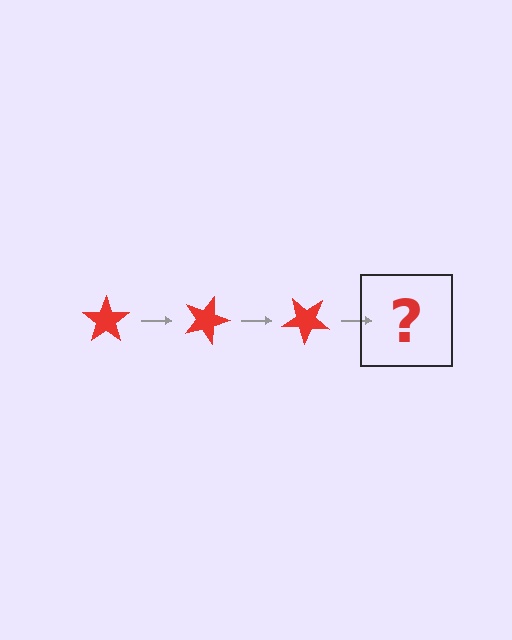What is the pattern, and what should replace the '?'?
The pattern is that the star rotates 20 degrees each step. The '?' should be a red star rotated 60 degrees.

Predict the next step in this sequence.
The next step is a red star rotated 60 degrees.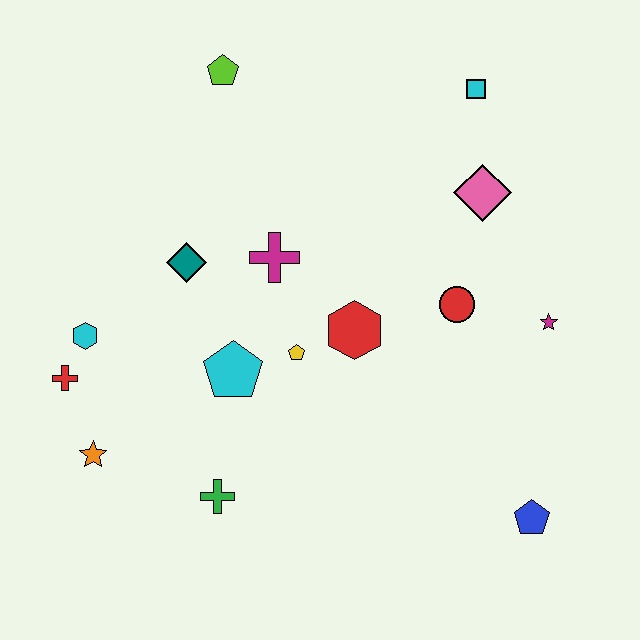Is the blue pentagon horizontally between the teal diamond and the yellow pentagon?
No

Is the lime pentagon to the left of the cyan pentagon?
Yes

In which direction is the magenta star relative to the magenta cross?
The magenta star is to the right of the magenta cross.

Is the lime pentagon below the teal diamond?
No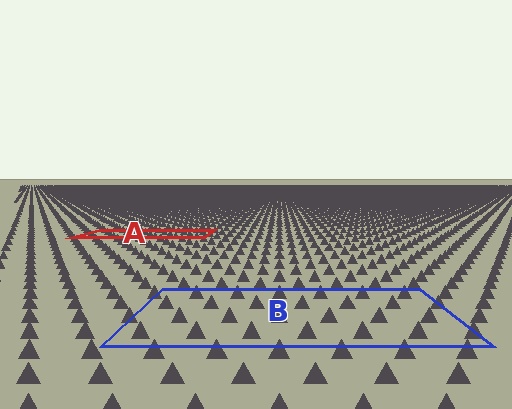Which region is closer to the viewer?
Region B is closer. The texture elements there are larger and more spread out.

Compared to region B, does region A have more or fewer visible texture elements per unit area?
Region A has more texture elements per unit area — they are packed more densely because it is farther away.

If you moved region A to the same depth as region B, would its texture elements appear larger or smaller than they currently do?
They would appear larger. At a closer depth, the same texture elements are projected at a bigger on-screen size.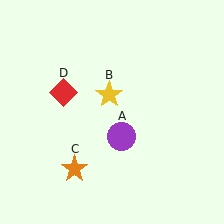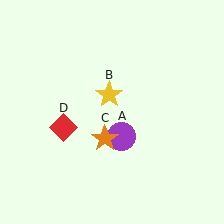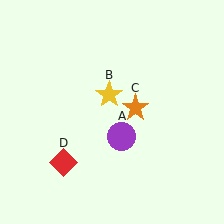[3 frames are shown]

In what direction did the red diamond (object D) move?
The red diamond (object D) moved down.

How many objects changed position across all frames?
2 objects changed position: orange star (object C), red diamond (object D).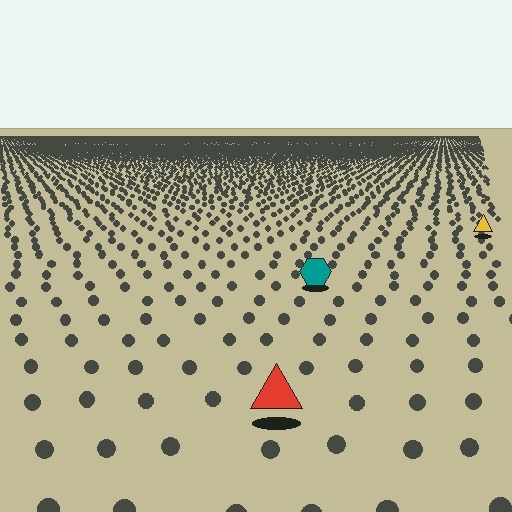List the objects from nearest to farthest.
From nearest to farthest: the red triangle, the teal hexagon, the yellow triangle.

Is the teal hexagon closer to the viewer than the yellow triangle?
Yes. The teal hexagon is closer — you can tell from the texture gradient: the ground texture is coarser near it.